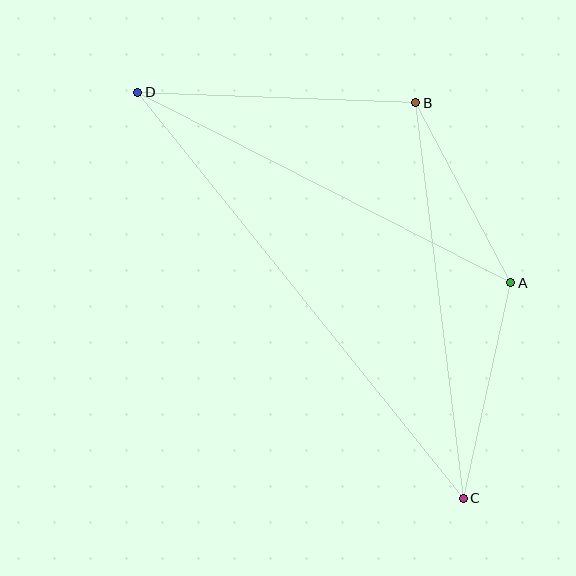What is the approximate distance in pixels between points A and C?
The distance between A and C is approximately 221 pixels.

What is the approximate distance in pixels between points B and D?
The distance between B and D is approximately 278 pixels.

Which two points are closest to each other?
Points A and B are closest to each other.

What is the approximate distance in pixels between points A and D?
The distance between A and D is approximately 419 pixels.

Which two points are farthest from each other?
Points C and D are farthest from each other.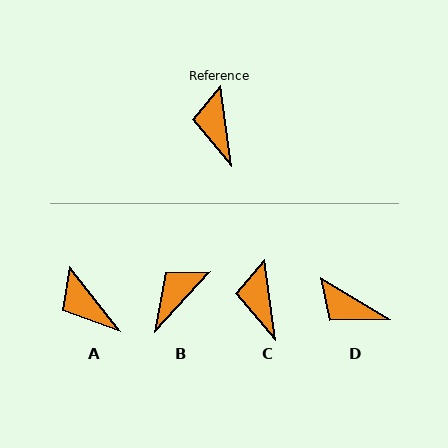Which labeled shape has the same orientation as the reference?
C.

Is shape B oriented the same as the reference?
No, it is off by about 50 degrees.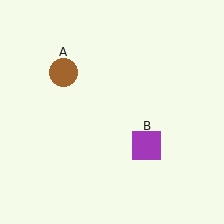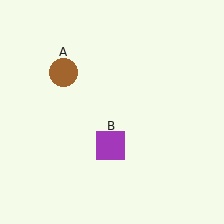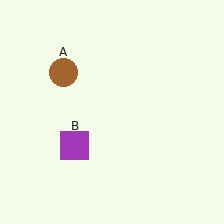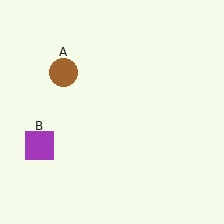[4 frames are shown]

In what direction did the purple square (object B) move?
The purple square (object B) moved left.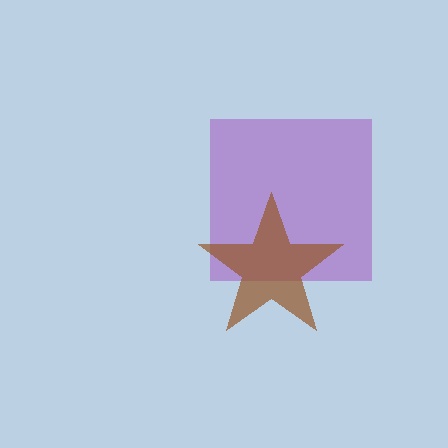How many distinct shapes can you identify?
There are 2 distinct shapes: a purple square, a brown star.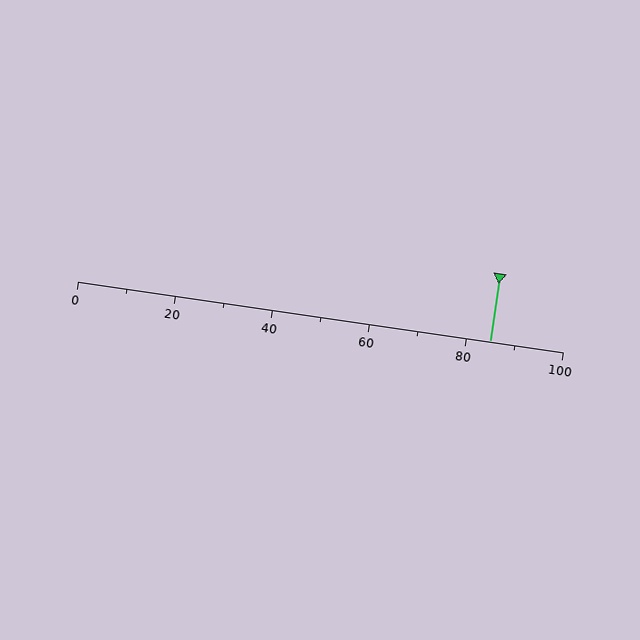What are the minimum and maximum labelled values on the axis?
The axis runs from 0 to 100.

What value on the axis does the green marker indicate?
The marker indicates approximately 85.